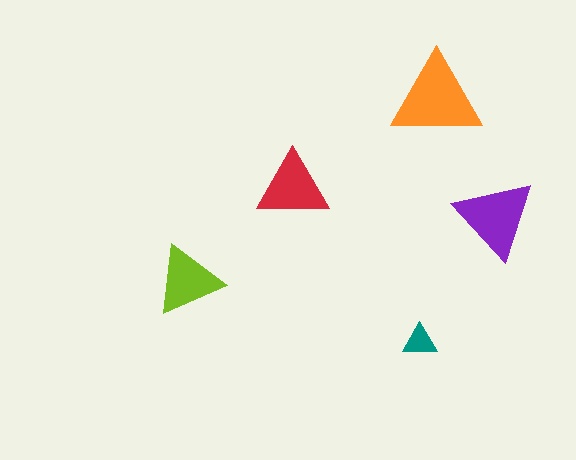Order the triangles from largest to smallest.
the orange one, the purple one, the red one, the lime one, the teal one.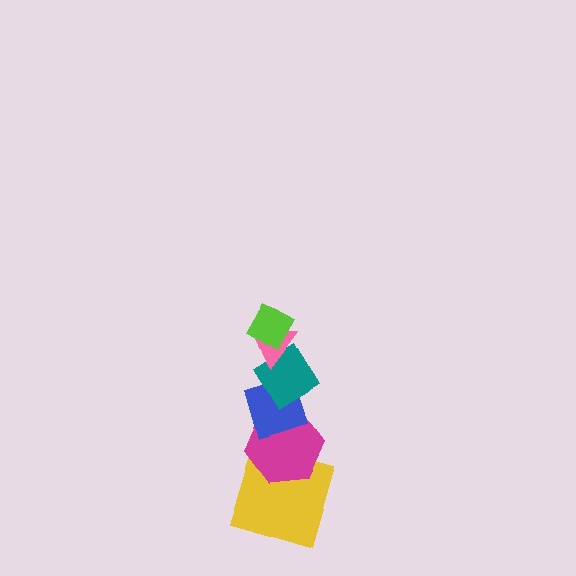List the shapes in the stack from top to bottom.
From top to bottom: the lime diamond, the pink triangle, the teal diamond, the blue diamond, the magenta hexagon, the yellow square.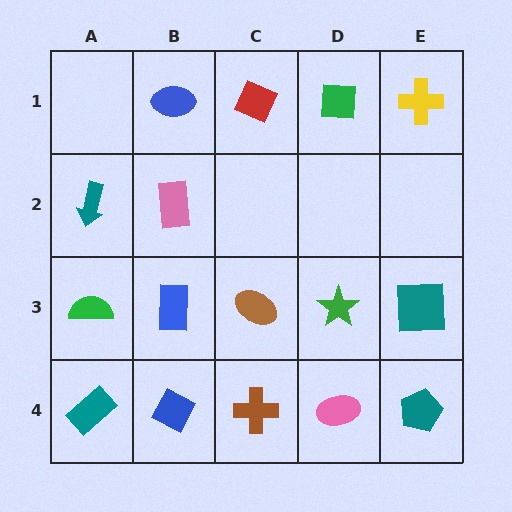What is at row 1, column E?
A yellow cross.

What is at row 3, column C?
A brown ellipse.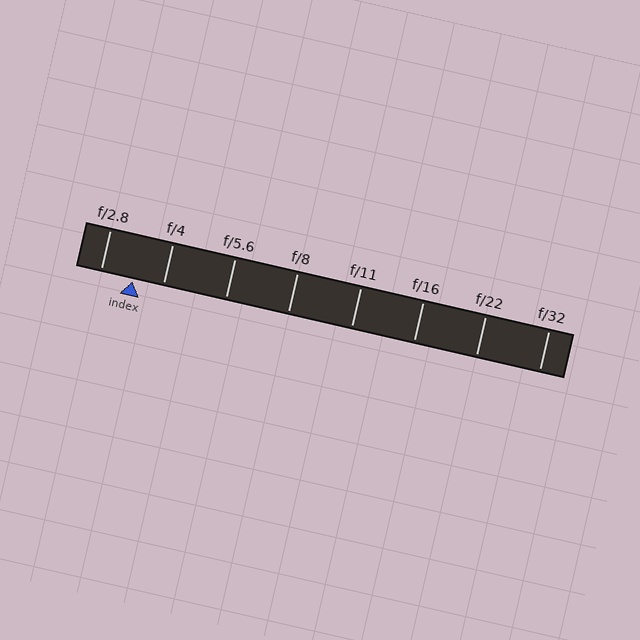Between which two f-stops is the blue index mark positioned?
The index mark is between f/2.8 and f/4.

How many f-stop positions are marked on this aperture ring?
There are 8 f-stop positions marked.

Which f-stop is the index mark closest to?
The index mark is closest to f/4.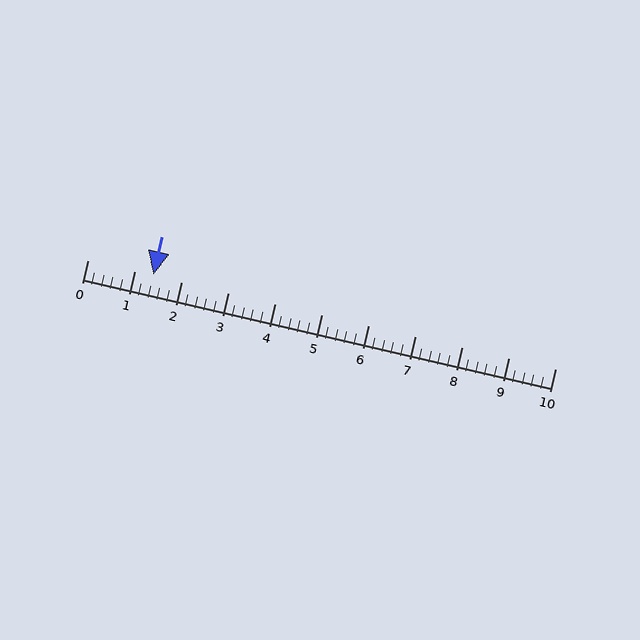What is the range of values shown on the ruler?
The ruler shows values from 0 to 10.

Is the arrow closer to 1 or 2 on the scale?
The arrow is closer to 1.